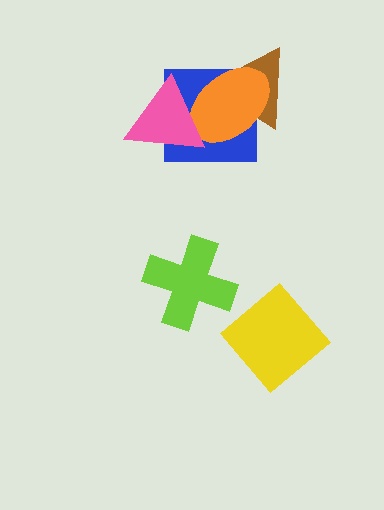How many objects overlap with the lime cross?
0 objects overlap with the lime cross.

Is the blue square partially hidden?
Yes, it is partially covered by another shape.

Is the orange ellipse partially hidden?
Yes, it is partially covered by another shape.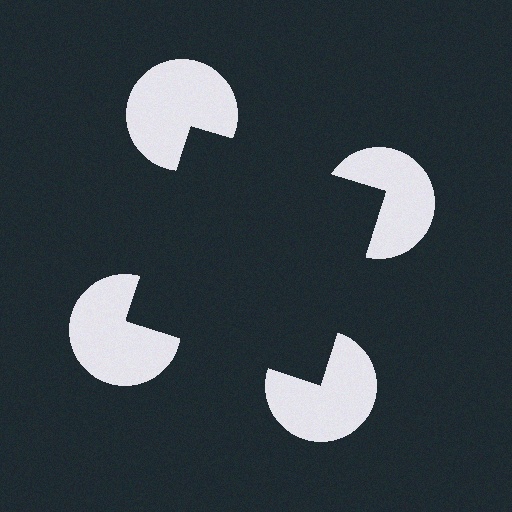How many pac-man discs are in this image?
There are 4 — one at each vertex of the illusory square.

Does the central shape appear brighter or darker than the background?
It typically appears slightly darker than the background, even though no actual brightness change is drawn.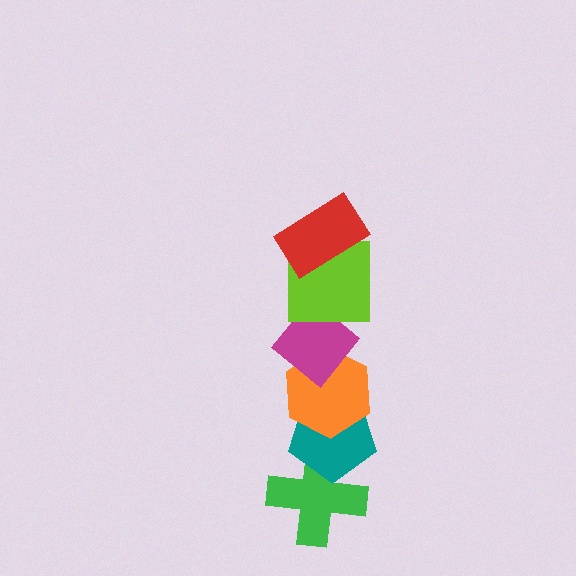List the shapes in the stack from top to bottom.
From top to bottom: the red rectangle, the lime square, the magenta diamond, the orange hexagon, the teal pentagon, the green cross.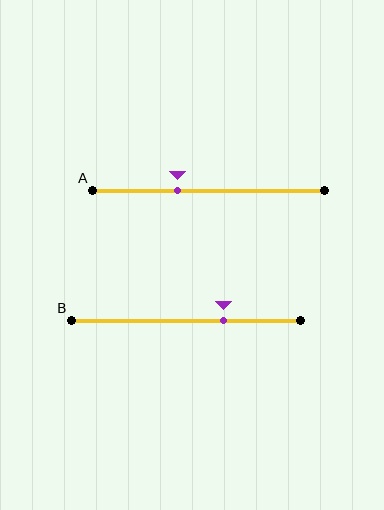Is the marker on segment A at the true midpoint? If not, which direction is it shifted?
No, the marker on segment A is shifted to the left by about 13% of the segment length.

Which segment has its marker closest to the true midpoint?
Segment A has its marker closest to the true midpoint.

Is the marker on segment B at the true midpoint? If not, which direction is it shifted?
No, the marker on segment B is shifted to the right by about 16% of the segment length.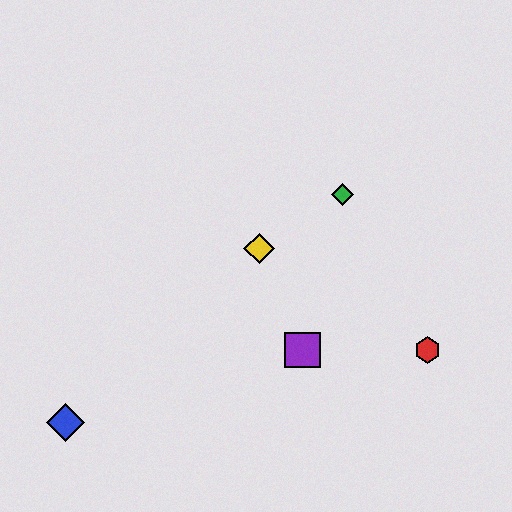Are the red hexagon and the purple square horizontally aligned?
Yes, both are at y≈350.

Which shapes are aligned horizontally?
The red hexagon, the purple square are aligned horizontally.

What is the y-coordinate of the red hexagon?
The red hexagon is at y≈350.